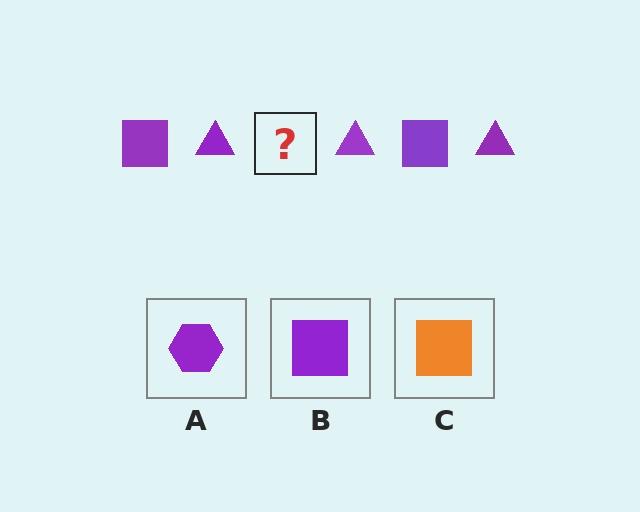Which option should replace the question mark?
Option B.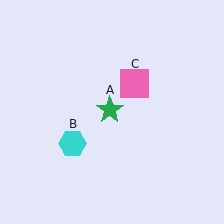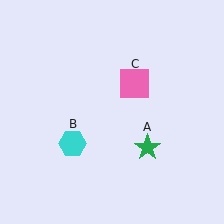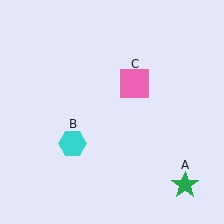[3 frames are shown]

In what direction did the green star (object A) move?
The green star (object A) moved down and to the right.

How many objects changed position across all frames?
1 object changed position: green star (object A).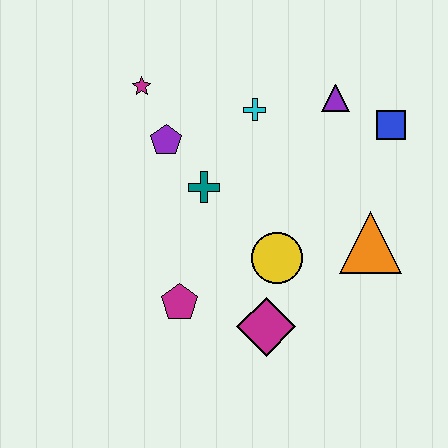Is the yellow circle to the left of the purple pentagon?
No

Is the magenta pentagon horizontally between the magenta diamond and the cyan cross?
No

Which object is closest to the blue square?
The purple triangle is closest to the blue square.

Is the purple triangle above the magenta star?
No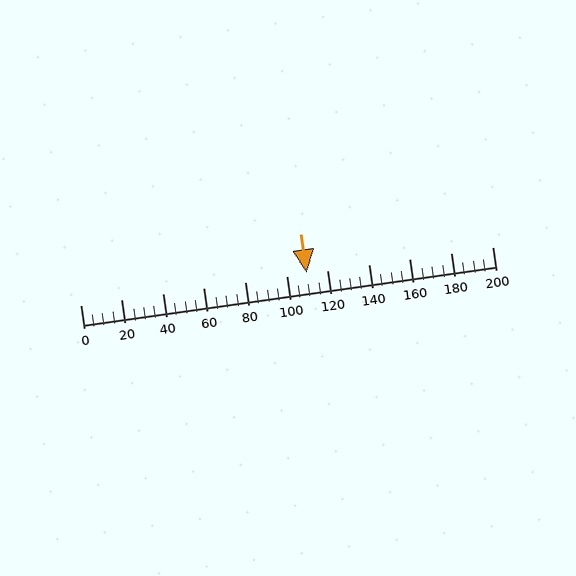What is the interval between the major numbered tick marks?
The major tick marks are spaced 20 units apart.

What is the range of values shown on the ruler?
The ruler shows values from 0 to 200.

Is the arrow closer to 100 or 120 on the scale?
The arrow is closer to 120.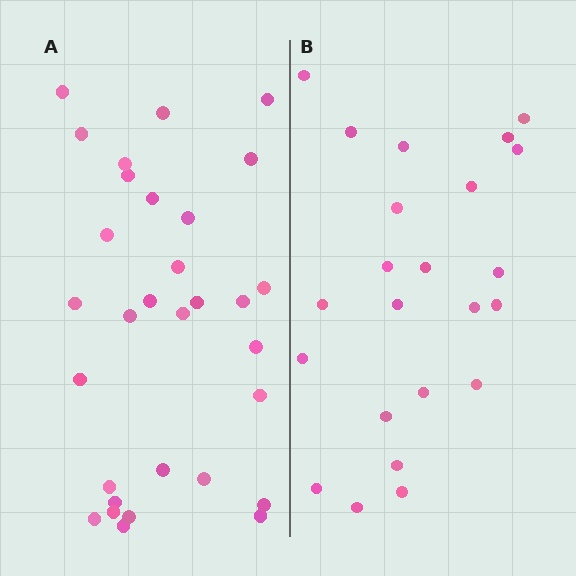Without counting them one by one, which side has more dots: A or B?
Region A (the left region) has more dots.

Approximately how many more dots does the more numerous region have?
Region A has roughly 8 or so more dots than region B.